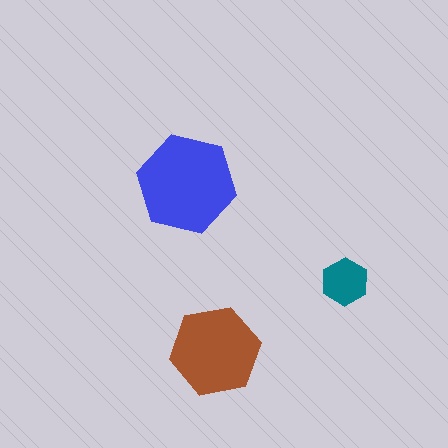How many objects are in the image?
There are 3 objects in the image.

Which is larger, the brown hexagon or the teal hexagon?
The brown one.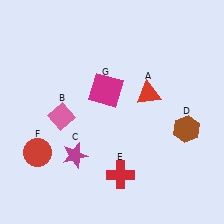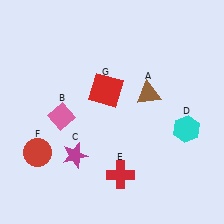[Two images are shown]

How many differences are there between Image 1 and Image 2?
There are 3 differences between the two images.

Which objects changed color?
A changed from red to brown. D changed from brown to cyan. G changed from magenta to red.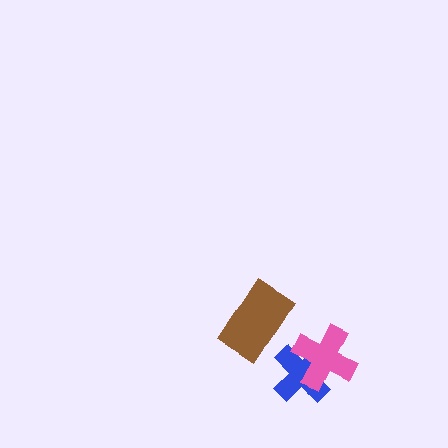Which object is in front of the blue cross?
The pink cross is in front of the blue cross.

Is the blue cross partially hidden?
Yes, it is partially covered by another shape.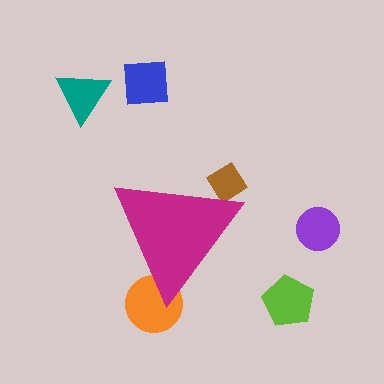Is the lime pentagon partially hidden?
No, the lime pentagon is fully visible.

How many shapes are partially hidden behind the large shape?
2 shapes are partially hidden.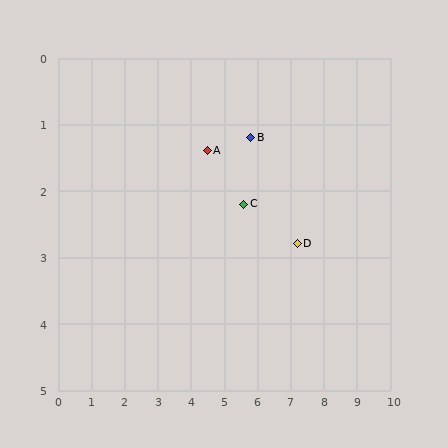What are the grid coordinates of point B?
Point B is at approximately (5.8, 1.2).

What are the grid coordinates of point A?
Point A is at approximately (4.5, 1.4).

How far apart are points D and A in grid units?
Points D and A are about 3.0 grid units apart.